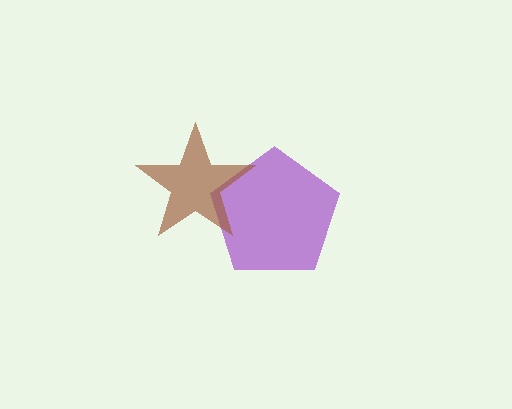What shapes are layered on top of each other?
The layered shapes are: a purple pentagon, a brown star.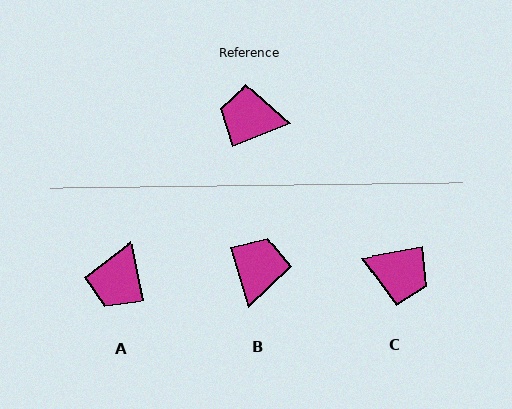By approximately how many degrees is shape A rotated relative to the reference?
Approximately 80 degrees counter-clockwise.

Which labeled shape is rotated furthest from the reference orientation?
C, about 169 degrees away.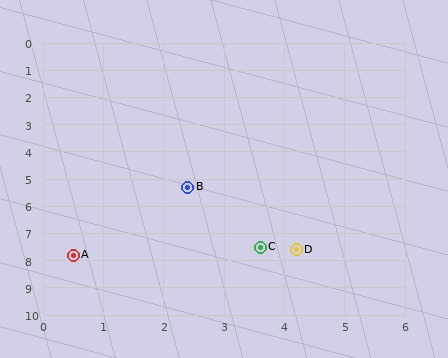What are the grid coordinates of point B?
Point B is at approximately (2.4, 5.3).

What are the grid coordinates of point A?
Point A is at approximately (0.5, 7.8).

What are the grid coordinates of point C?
Point C is at approximately (3.6, 7.5).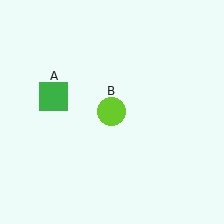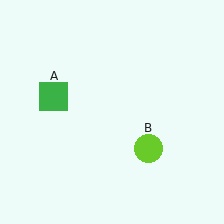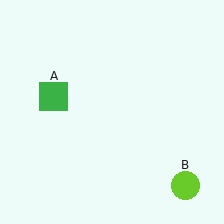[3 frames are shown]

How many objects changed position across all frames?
1 object changed position: lime circle (object B).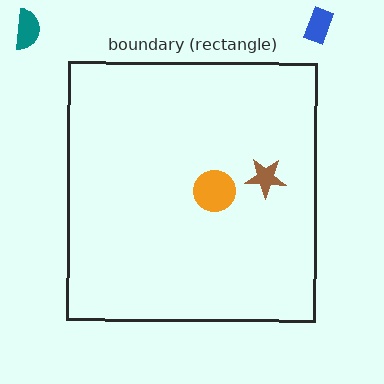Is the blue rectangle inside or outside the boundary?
Outside.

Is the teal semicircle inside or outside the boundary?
Outside.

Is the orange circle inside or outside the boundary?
Inside.